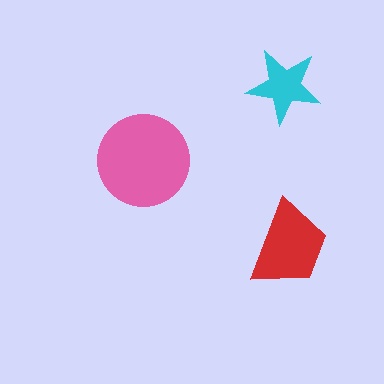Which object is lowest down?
The red trapezoid is bottommost.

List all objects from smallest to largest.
The cyan star, the red trapezoid, the pink circle.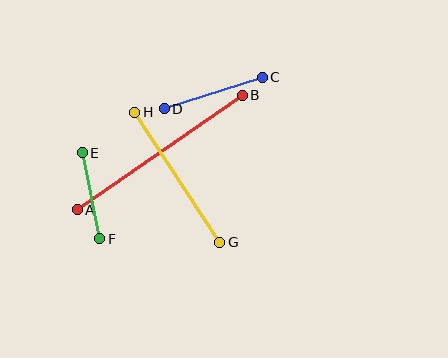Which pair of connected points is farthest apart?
Points A and B are farthest apart.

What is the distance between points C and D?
The distance is approximately 103 pixels.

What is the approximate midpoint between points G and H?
The midpoint is at approximately (177, 177) pixels.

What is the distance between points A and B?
The distance is approximately 201 pixels.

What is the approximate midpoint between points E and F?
The midpoint is at approximately (91, 196) pixels.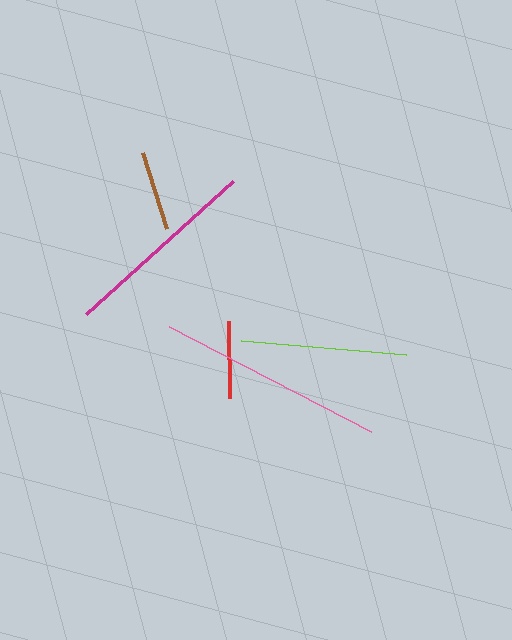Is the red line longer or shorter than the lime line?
The lime line is longer than the red line.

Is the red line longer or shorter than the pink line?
The pink line is longer than the red line.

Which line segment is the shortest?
The red line is the shortest at approximately 77 pixels.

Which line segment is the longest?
The pink line is the longest at approximately 228 pixels.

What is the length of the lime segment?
The lime segment is approximately 166 pixels long.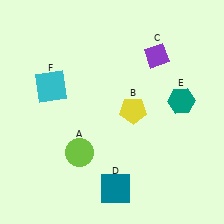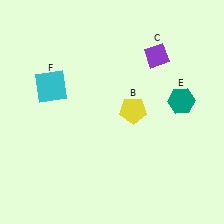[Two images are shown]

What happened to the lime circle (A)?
The lime circle (A) was removed in Image 2. It was in the bottom-left area of Image 1.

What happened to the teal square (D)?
The teal square (D) was removed in Image 2. It was in the bottom-right area of Image 1.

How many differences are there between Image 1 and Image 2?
There are 2 differences between the two images.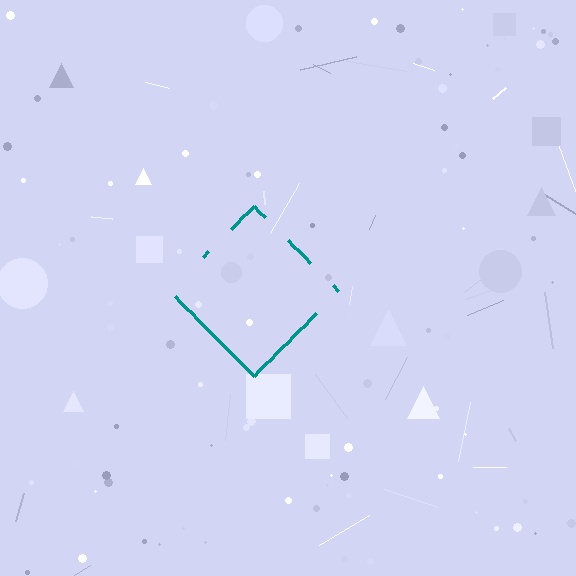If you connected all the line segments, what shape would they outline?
They would outline a diamond.